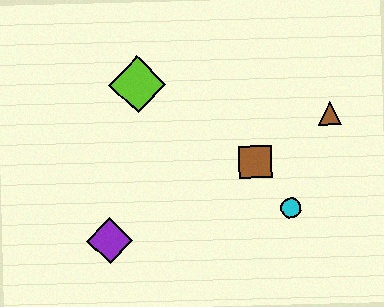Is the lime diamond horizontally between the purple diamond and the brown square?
Yes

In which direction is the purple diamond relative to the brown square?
The purple diamond is to the left of the brown square.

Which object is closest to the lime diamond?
The brown square is closest to the lime diamond.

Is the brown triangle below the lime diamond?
Yes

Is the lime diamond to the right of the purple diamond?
Yes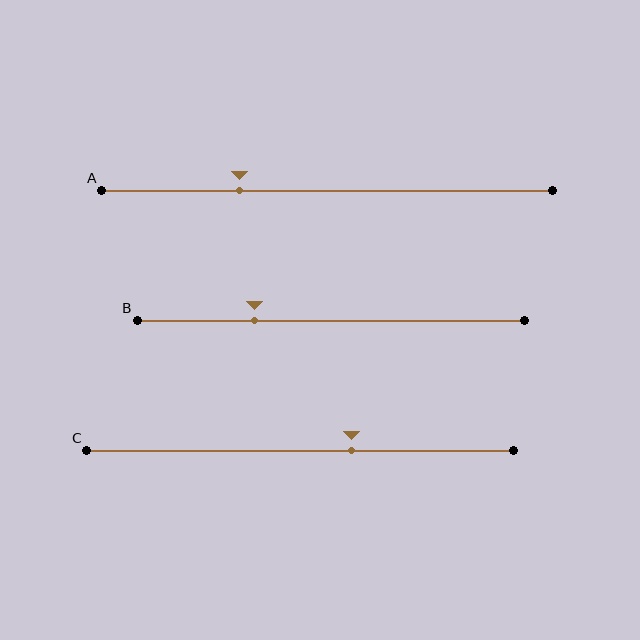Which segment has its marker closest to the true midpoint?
Segment C has its marker closest to the true midpoint.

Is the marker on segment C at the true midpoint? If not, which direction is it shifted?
No, the marker on segment C is shifted to the right by about 12% of the segment length.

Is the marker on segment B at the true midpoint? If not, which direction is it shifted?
No, the marker on segment B is shifted to the left by about 20% of the segment length.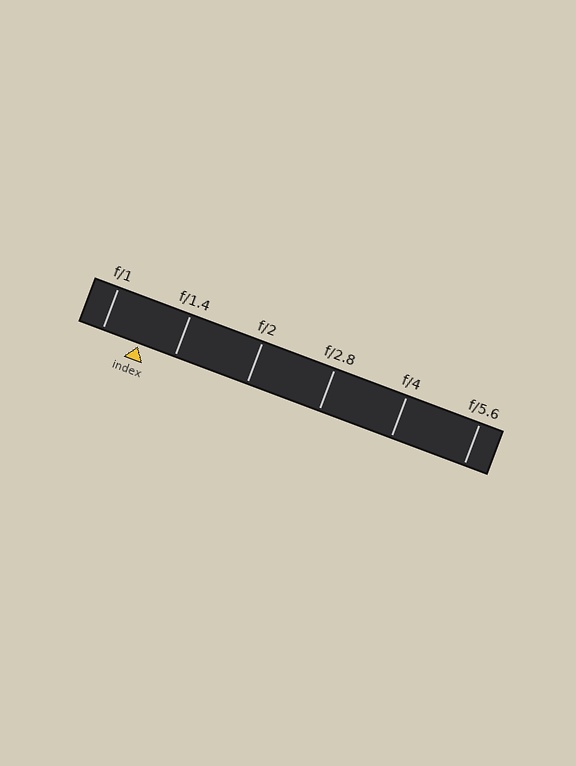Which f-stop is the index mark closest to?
The index mark is closest to f/1.4.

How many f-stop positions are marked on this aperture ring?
There are 6 f-stop positions marked.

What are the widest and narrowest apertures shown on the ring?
The widest aperture shown is f/1 and the narrowest is f/5.6.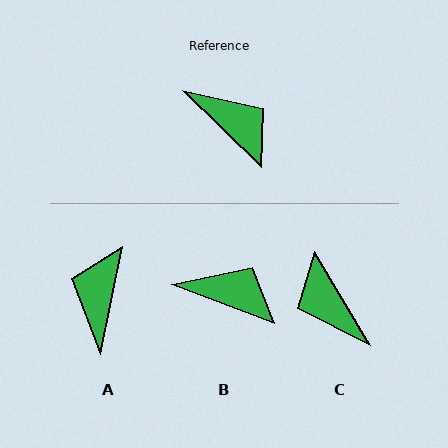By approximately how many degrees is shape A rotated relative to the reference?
Approximately 123 degrees counter-clockwise.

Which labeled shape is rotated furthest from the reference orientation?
C, about 166 degrees away.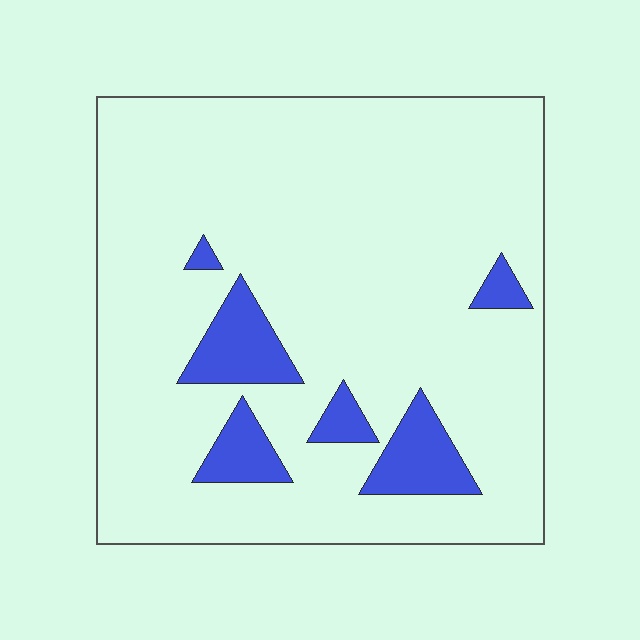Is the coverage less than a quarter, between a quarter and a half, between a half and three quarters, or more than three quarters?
Less than a quarter.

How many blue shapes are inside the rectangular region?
6.